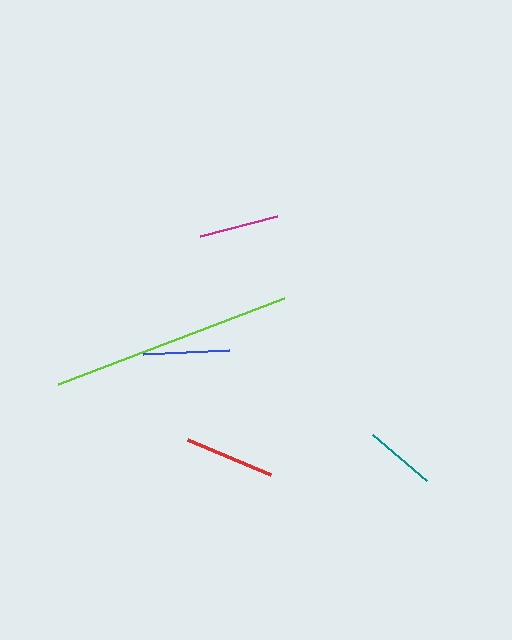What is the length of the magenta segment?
The magenta segment is approximately 79 pixels long.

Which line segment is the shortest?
The teal line is the shortest at approximately 71 pixels.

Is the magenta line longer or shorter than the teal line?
The magenta line is longer than the teal line.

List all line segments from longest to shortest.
From longest to shortest: lime, red, blue, magenta, teal.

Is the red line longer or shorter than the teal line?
The red line is longer than the teal line.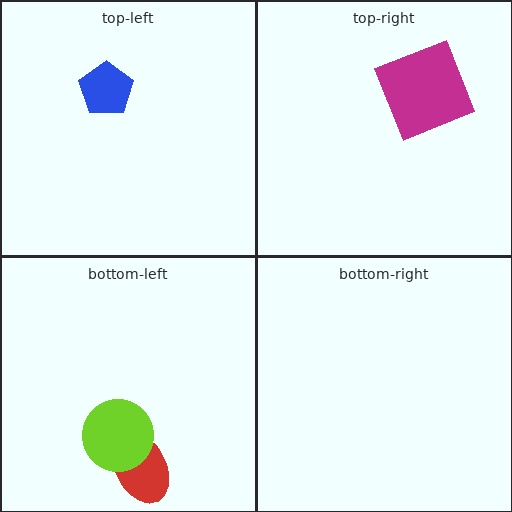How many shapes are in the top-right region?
1.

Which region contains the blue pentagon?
The top-left region.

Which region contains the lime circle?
The bottom-left region.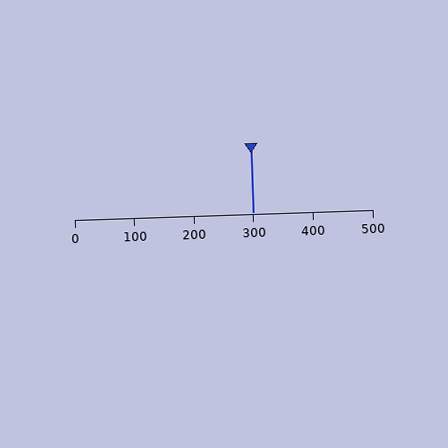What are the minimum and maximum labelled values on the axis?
The axis runs from 0 to 500.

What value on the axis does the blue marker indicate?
The marker indicates approximately 300.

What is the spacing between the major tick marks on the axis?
The major ticks are spaced 100 apart.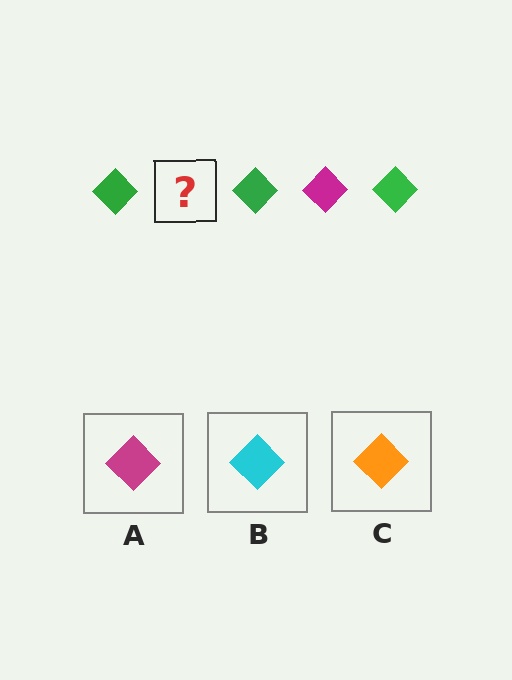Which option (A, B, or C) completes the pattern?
A.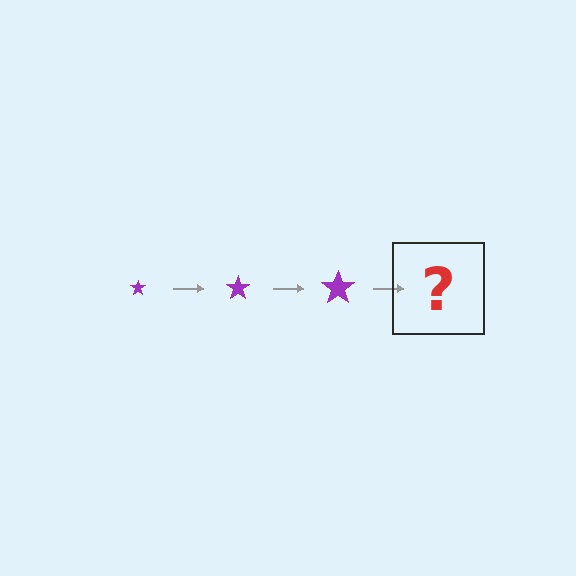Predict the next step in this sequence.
The next step is a purple star, larger than the previous one.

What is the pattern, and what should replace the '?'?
The pattern is that the star gets progressively larger each step. The '?' should be a purple star, larger than the previous one.